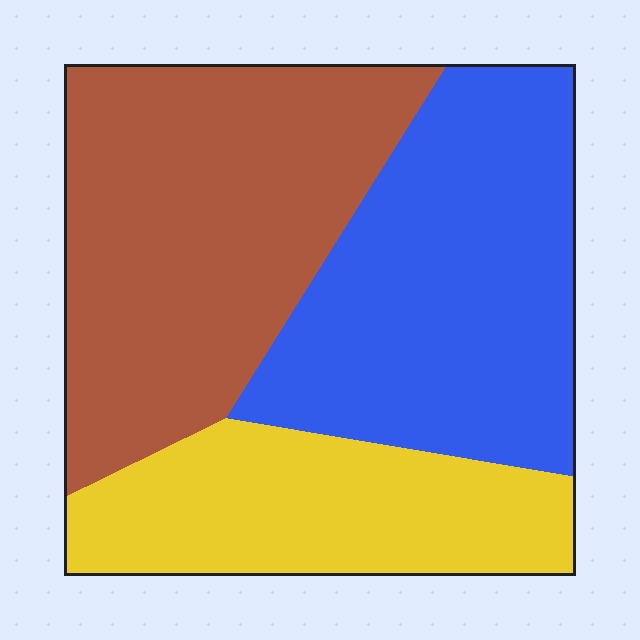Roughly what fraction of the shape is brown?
Brown covers 39% of the shape.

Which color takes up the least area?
Yellow, at roughly 25%.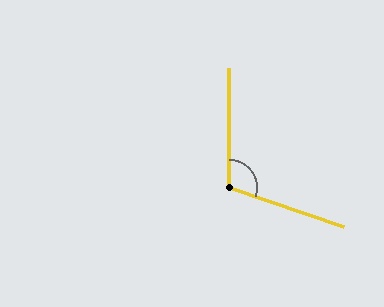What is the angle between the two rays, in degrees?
Approximately 109 degrees.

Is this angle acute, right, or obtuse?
It is obtuse.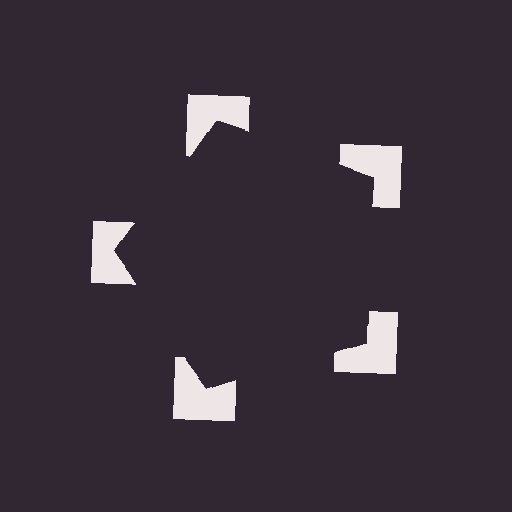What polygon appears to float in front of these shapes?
An illusory pentagon — its edges are inferred from the aligned wedge cuts in the notched squares, not physically drawn.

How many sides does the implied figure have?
5 sides.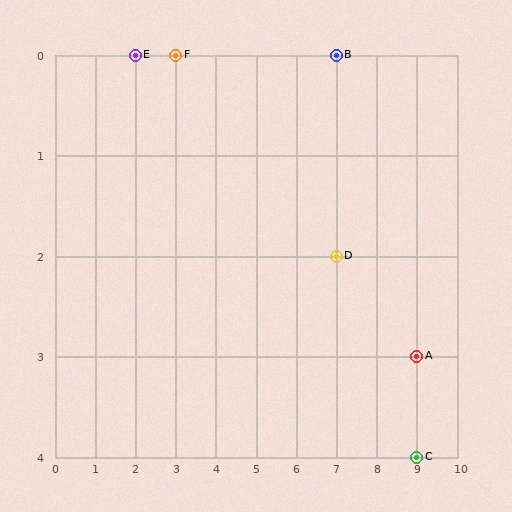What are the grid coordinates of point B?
Point B is at grid coordinates (7, 0).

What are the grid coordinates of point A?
Point A is at grid coordinates (9, 3).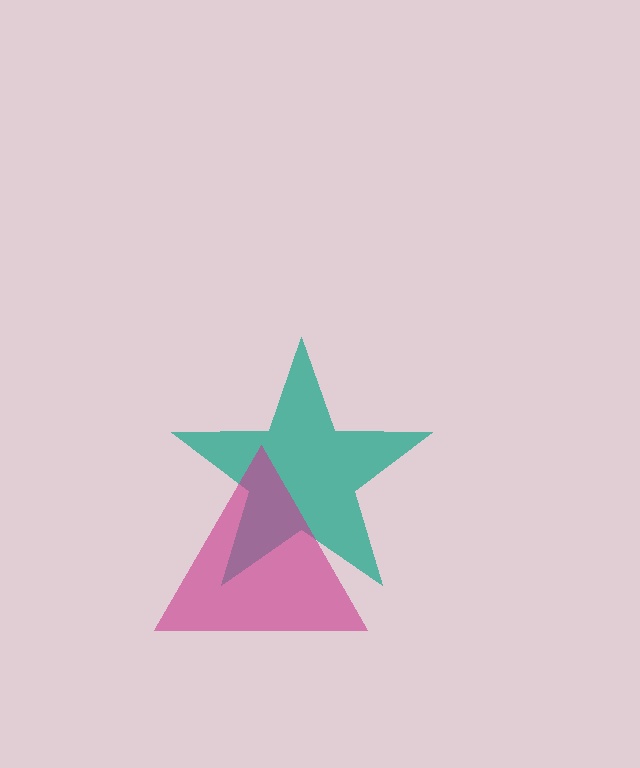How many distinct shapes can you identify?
There are 2 distinct shapes: a teal star, a magenta triangle.